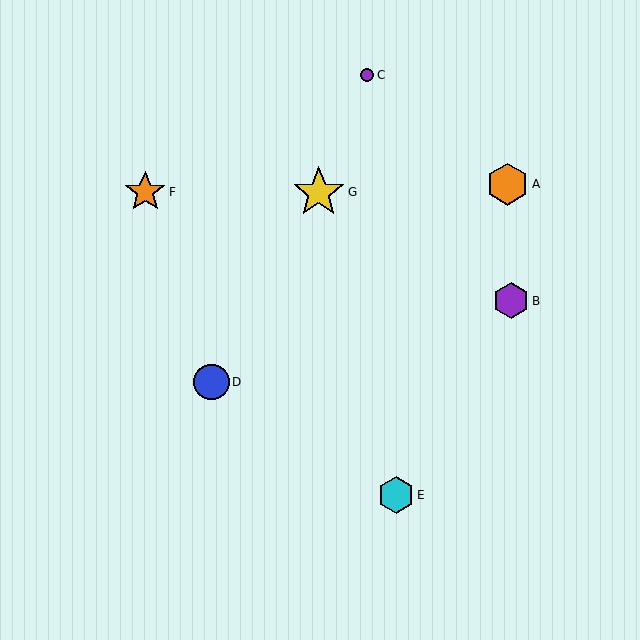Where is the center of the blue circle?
The center of the blue circle is at (212, 382).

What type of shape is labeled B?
Shape B is a purple hexagon.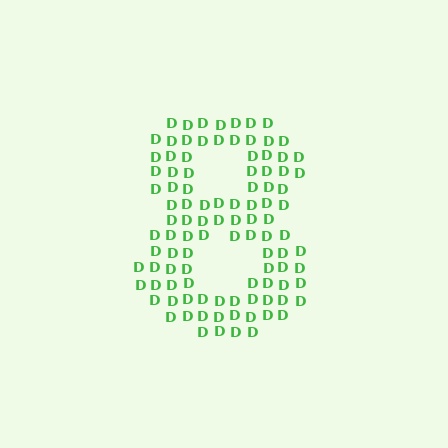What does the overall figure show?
The overall figure shows the digit 8.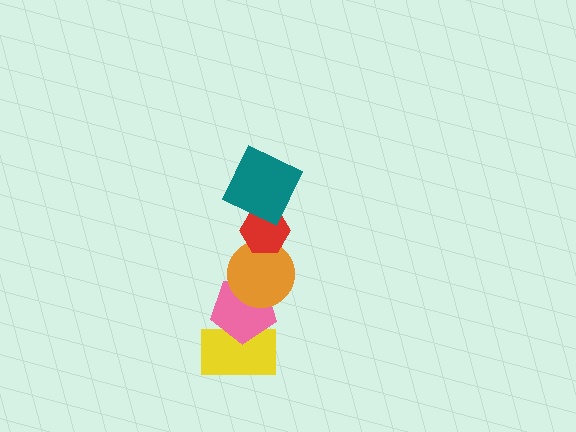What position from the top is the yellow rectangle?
The yellow rectangle is 5th from the top.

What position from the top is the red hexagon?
The red hexagon is 2nd from the top.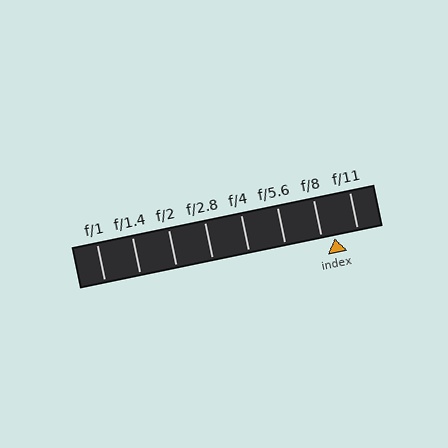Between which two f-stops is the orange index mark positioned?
The index mark is between f/8 and f/11.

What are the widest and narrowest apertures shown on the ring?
The widest aperture shown is f/1 and the narrowest is f/11.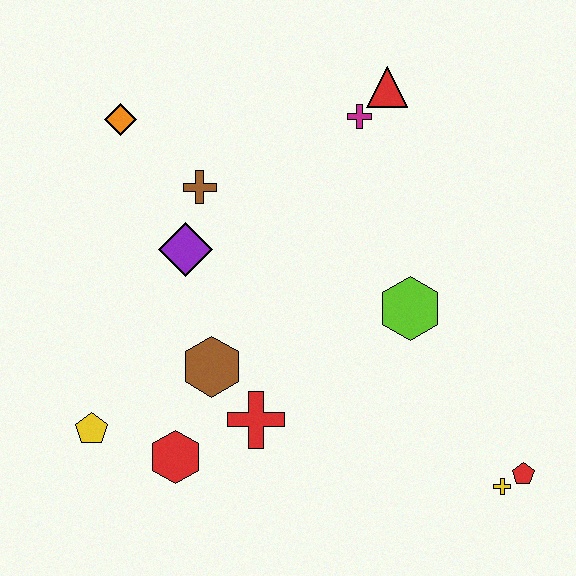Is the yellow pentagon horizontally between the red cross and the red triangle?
No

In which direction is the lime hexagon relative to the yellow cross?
The lime hexagon is above the yellow cross.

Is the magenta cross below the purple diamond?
No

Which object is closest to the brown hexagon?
The red cross is closest to the brown hexagon.